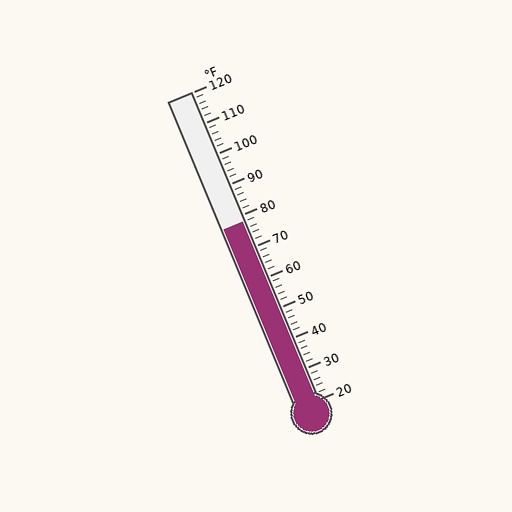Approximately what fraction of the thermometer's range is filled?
The thermometer is filled to approximately 60% of its range.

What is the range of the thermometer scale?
The thermometer scale ranges from 20°F to 120°F.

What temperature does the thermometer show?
The thermometer shows approximately 78°F.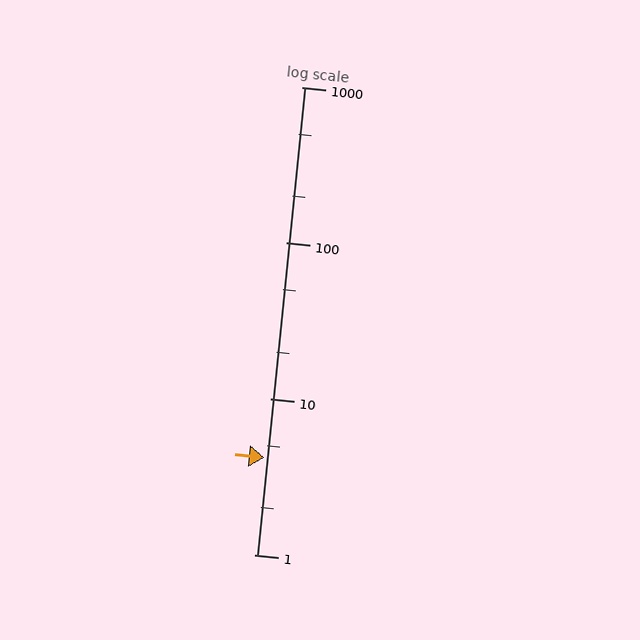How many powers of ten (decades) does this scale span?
The scale spans 3 decades, from 1 to 1000.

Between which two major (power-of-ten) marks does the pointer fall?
The pointer is between 1 and 10.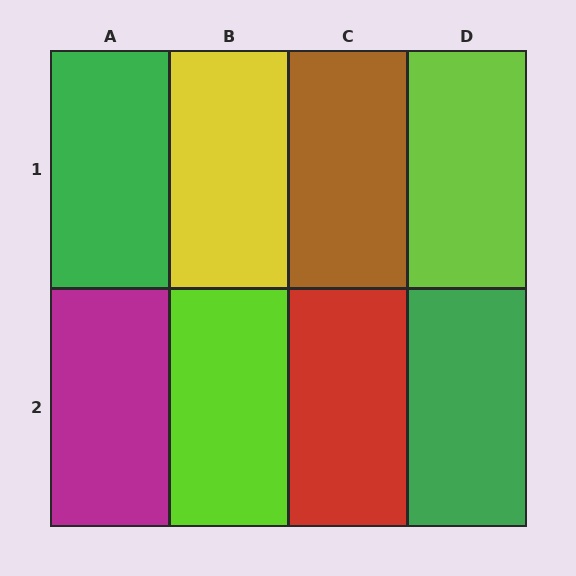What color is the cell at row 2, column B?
Lime.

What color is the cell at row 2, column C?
Red.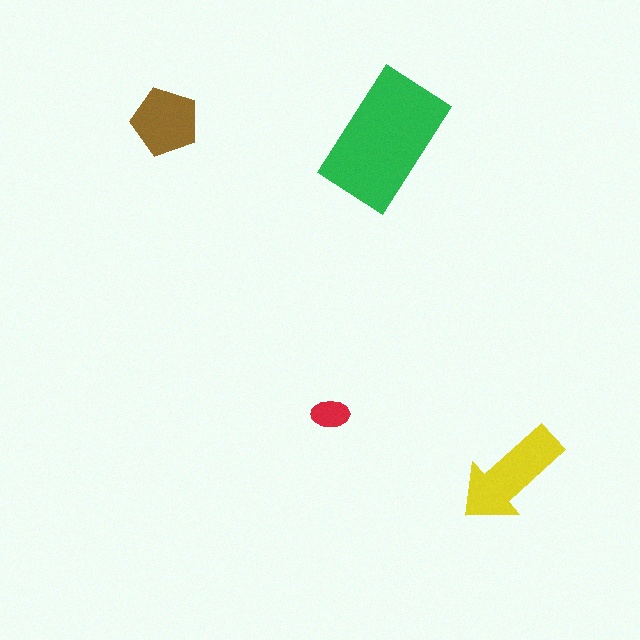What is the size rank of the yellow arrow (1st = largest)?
2nd.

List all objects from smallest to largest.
The red ellipse, the brown pentagon, the yellow arrow, the green rectangle.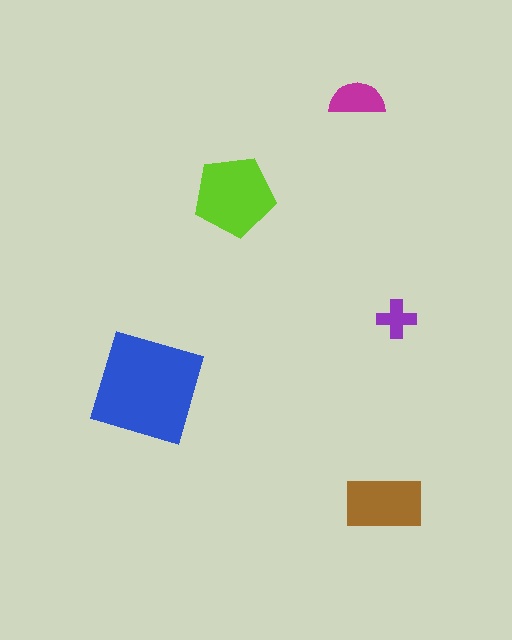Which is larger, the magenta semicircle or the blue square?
The blue square.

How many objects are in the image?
There are 5 objects in the image.